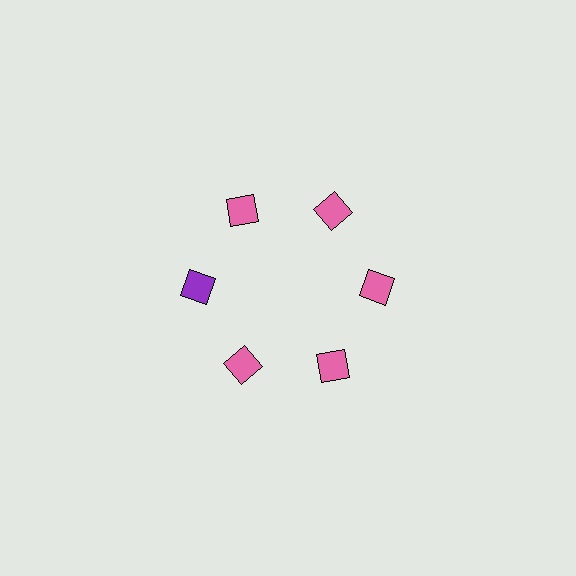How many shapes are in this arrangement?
There are 6 shapes arranged in a ring pattern.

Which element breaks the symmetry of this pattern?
The purple square at roughly the 9 o'clock position breaks the symmetry. All other shapes are pink squares.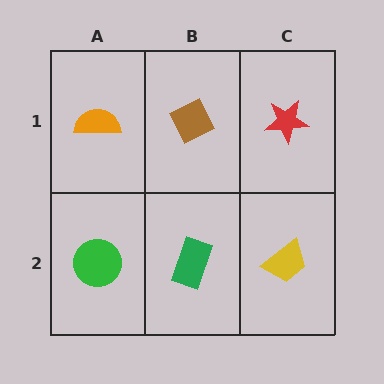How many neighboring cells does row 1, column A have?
2.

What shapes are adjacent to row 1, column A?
A green circle (row 2, column A), a brown diamond (row 1, column B).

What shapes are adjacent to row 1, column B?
A green rectangle (row 2, column B), an orange semicircle (row 1, column A), a red star (row 1, column C).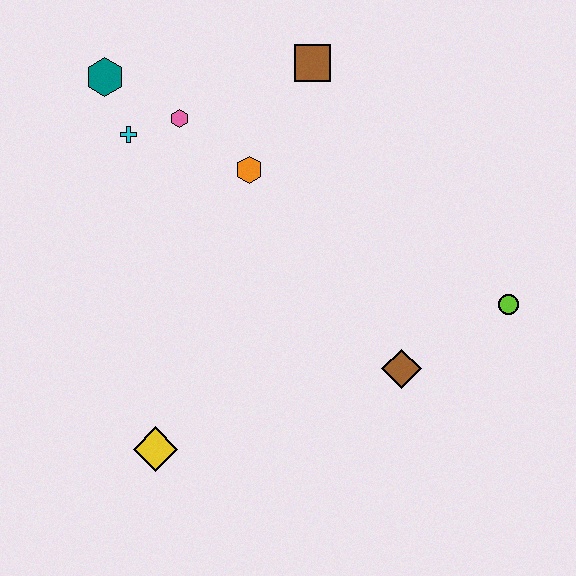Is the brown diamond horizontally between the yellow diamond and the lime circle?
Yes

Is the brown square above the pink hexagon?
Yes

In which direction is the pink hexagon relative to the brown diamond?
The pink hexagon is above the brown diamond.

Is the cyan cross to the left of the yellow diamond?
Yes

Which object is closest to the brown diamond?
The lime circle is closest to the brown diamond.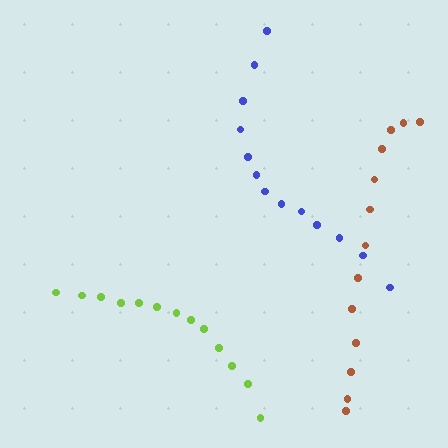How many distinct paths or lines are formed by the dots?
There are 3 distinct paths.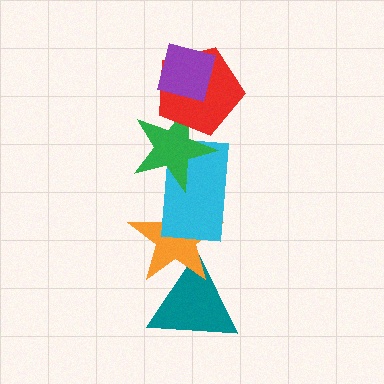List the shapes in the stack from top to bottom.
From top to bottom: the purple diamond, the red pentagon, the green star, the cyan rectangle, the orange star, the teal triangle.